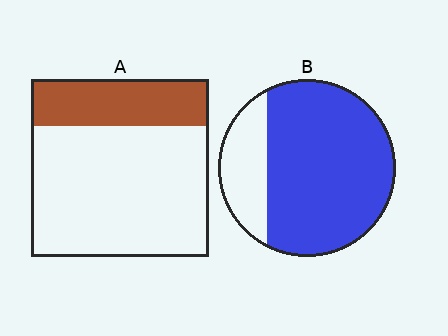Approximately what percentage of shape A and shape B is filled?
A is approximately 25% and B is approximately 80%.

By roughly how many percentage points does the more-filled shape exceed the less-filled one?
By roughly 50 percentage points (B over A).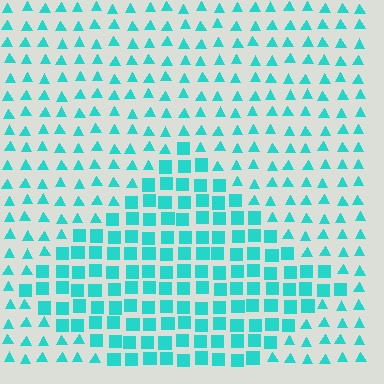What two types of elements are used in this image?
The image uses squares inside the diamond region and triangles outside it.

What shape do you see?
I see a diamond.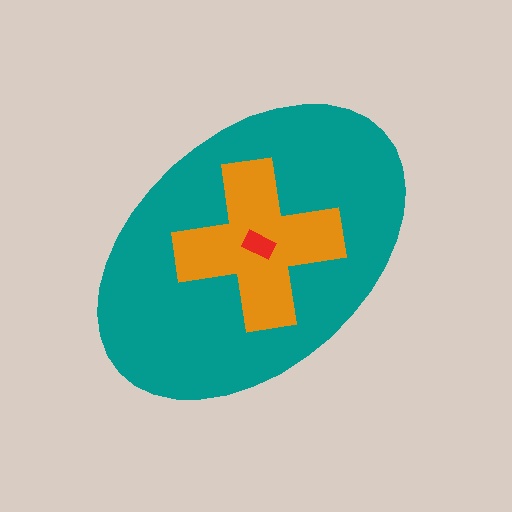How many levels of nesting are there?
3.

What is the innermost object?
The red rectangle.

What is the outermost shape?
The teal ellipse.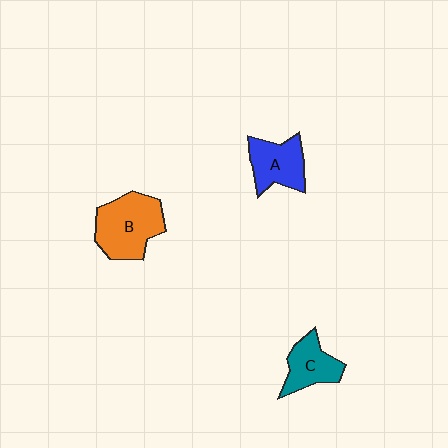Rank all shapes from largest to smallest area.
From largest to smallest: B (orange), A (blue), C (teal).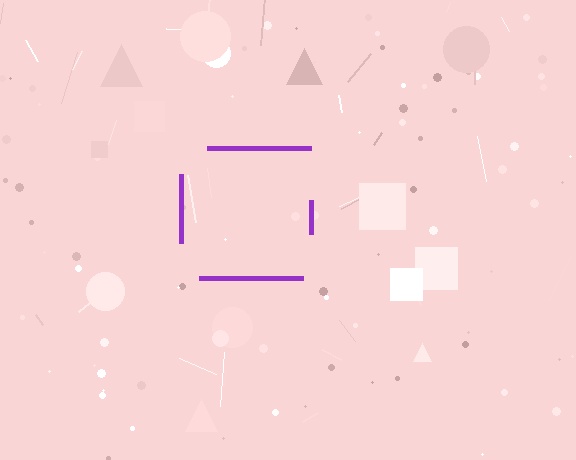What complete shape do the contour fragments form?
The contour fragments form a square.